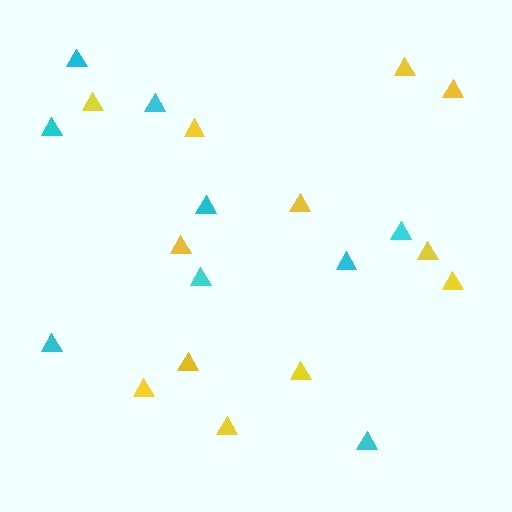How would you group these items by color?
There are 2 groups: one group of yellow triangles (12) and one group of cyan triangles (9).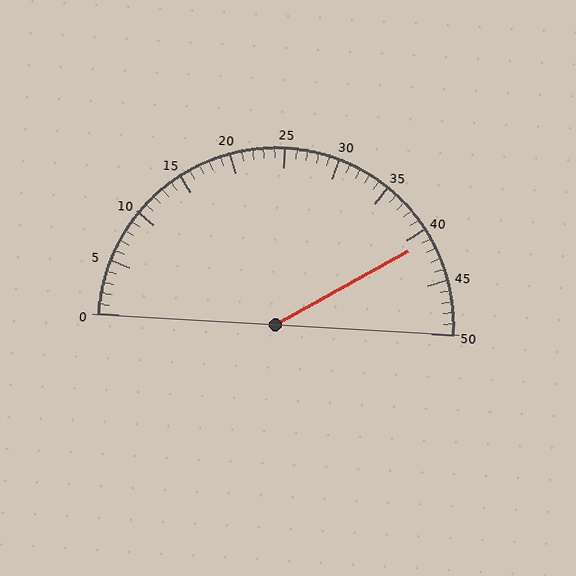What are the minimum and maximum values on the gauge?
The gauge ranges from 0 to 50.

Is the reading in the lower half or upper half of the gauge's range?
The reading is in the upper half of the range (0 to 50).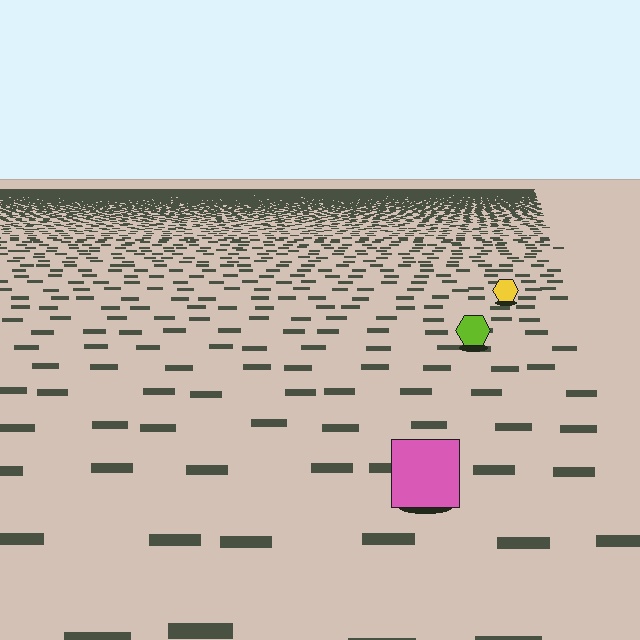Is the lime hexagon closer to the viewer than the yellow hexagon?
Yes. The lime hexagon is closer — you can tell from the texture gradient: the ground texture is coarser near it.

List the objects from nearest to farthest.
From nearest to farthest: the pink square, the lime hexagon, the yellow hexagon.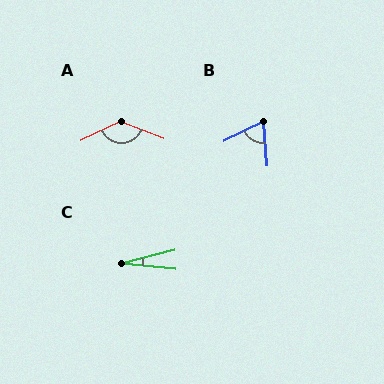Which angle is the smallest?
C, at approximately 20 degrees.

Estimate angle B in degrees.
Approximately 68 degrees.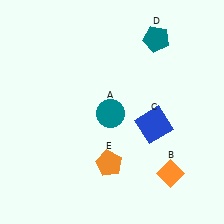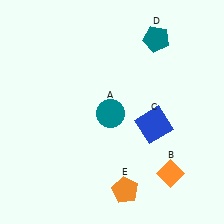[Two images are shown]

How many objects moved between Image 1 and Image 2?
1 object moved between the two images.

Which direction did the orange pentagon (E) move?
The orange pentagon (E) moved down.